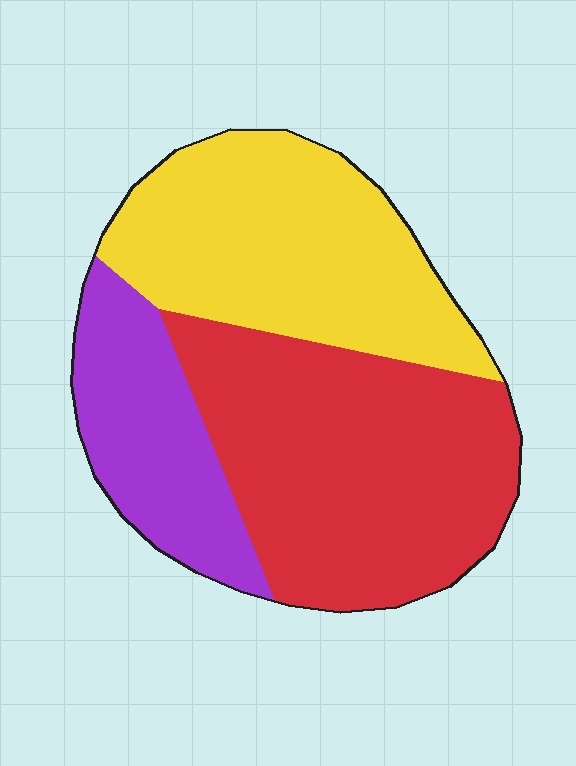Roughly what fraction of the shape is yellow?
Yellow covers 36% of the shape.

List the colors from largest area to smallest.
From largest to smallest: red, yellow, purple.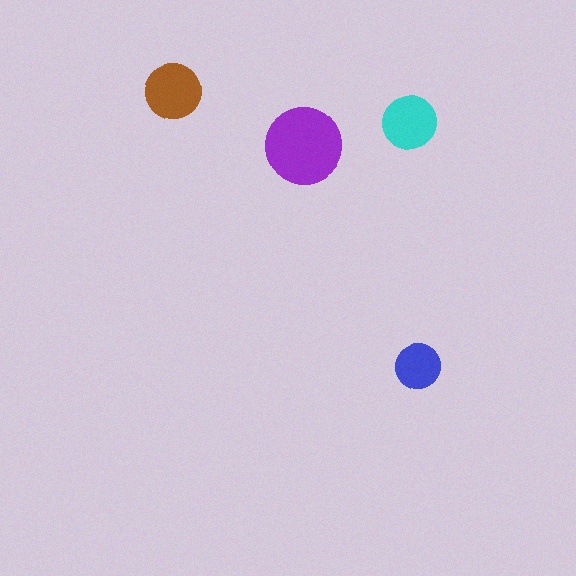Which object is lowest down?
The blue circle is bottommost.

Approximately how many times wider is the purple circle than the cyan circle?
About 1.5 times wider.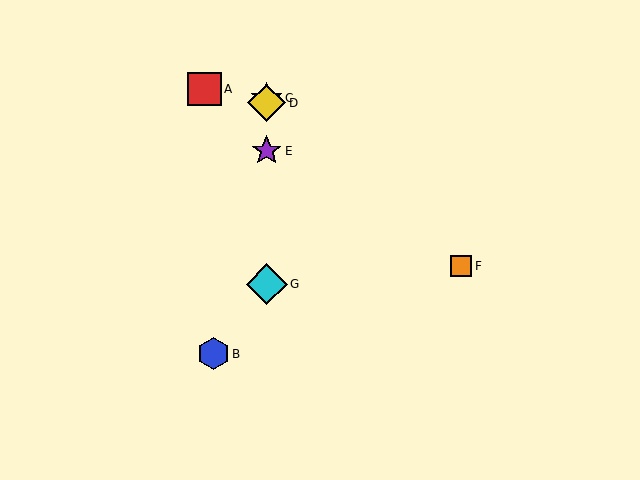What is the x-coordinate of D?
Object D is at x≈267.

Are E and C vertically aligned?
Yes, both are at x≈267.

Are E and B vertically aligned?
No, E is at x≈267 and B is at x≈213.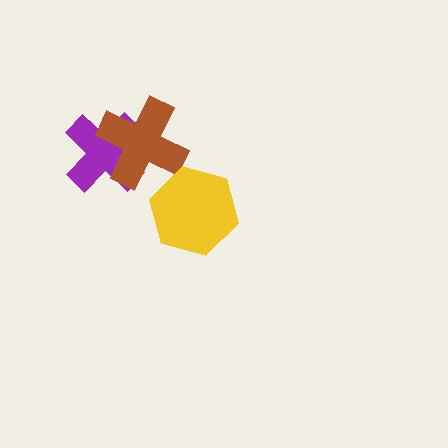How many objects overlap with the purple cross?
1 object overlaps with the purple cross.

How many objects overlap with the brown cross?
1 object overlaps with the brown cross.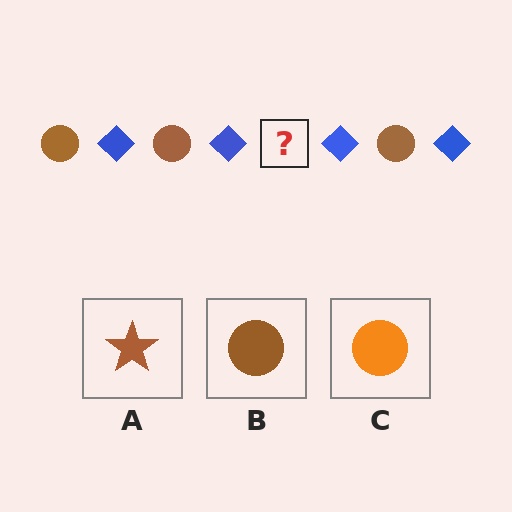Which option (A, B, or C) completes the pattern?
B.